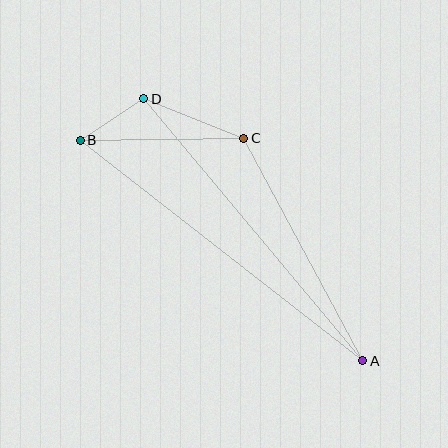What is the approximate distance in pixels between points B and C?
The distance between B and C is approximately 164 pixels.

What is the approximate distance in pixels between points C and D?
The distance between C and D is approximately 108 pixels.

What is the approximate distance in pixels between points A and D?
The distance between A and D is approximately 342 pixels.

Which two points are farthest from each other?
Points A and B are farthest from each other.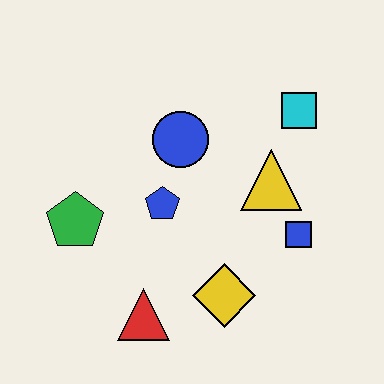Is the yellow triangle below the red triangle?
No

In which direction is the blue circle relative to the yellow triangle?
The blue circle is to the left of the yellow triangle.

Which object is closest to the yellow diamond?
The red triangle is closest to the yellow diamond.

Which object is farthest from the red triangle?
The cyan square is farthest from the red triangle.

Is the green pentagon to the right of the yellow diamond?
No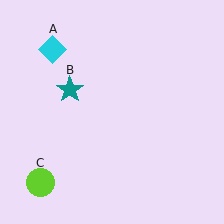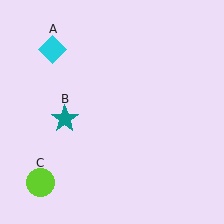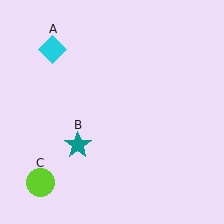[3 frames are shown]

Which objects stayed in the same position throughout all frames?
Cyan diamond (object A) and lime circle (object C) remained stationary.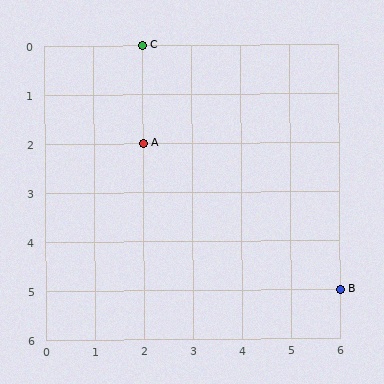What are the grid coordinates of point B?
Point B is at grid coordinates (6, 5).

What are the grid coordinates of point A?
Point A is at grid coordinates (2, 2).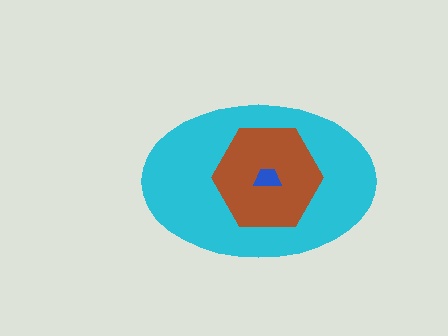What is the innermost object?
The blue trapezoid.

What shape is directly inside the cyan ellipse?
The brown hexagon.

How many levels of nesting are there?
3.